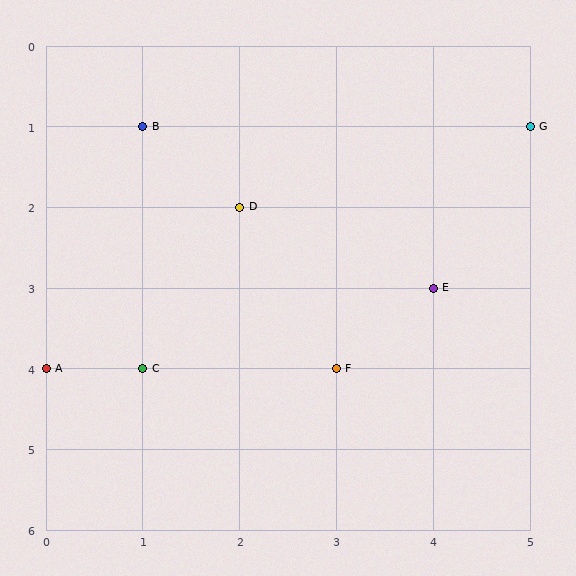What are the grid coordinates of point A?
Point A is at grid coordinates (0, 4).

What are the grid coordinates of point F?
Point F is at grid coordinates (3, 4).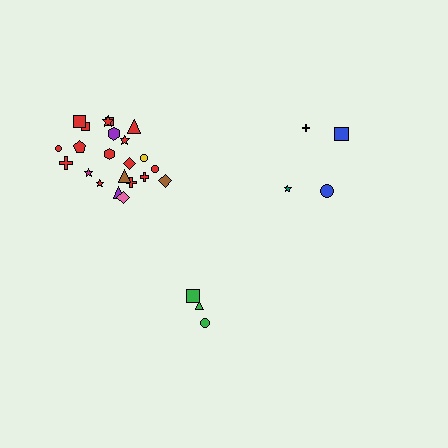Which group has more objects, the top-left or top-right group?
The top-left group.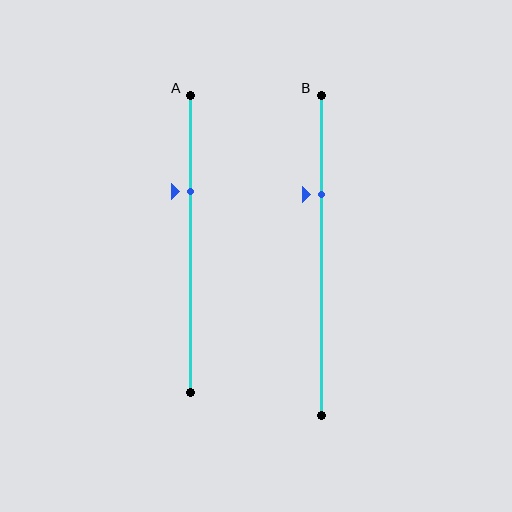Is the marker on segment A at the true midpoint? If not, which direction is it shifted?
No, the marker on segment A is shifted upward by about 18% of the segment length.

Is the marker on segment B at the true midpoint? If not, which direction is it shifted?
No, the marker on segment B is shifted upward by about 19% of the segment length.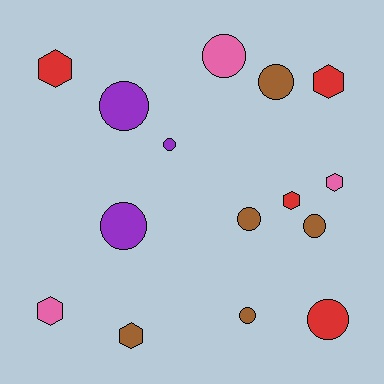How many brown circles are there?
There are 4 brown circles.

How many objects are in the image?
There are 15 objects.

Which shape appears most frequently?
Circle, with 9 objects.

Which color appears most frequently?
Brown, with 5 objects.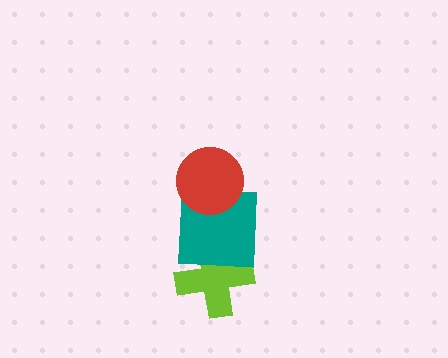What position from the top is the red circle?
The red circle is 1st from the top.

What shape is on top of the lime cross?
The teal square is on top of the lime cross.